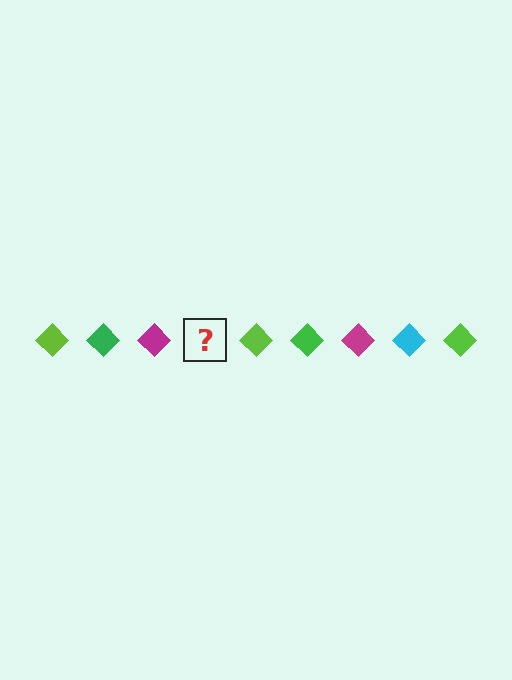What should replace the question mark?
The question mark should be replaced with a cyan diamond.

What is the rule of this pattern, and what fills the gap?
The rule is that the pattern cycles through lime, green, magenta, cyan diamonds. The gap should be filled with a cyan diamond.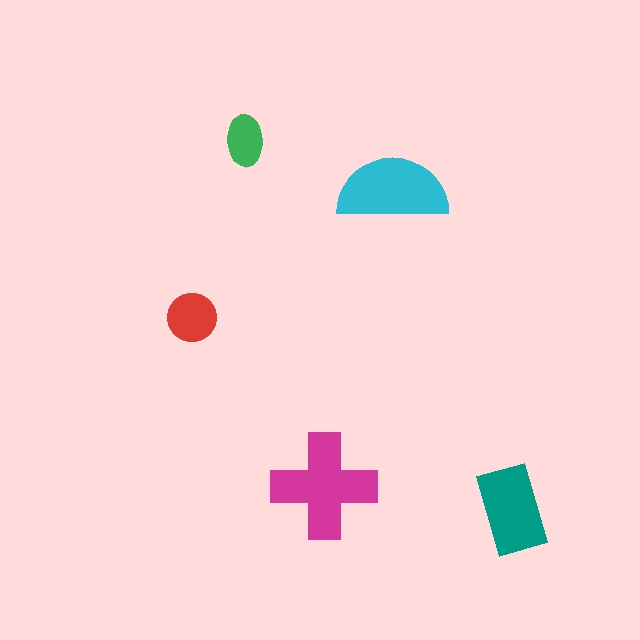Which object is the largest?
The magenta cross.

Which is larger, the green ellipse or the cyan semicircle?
The cyan semicircle.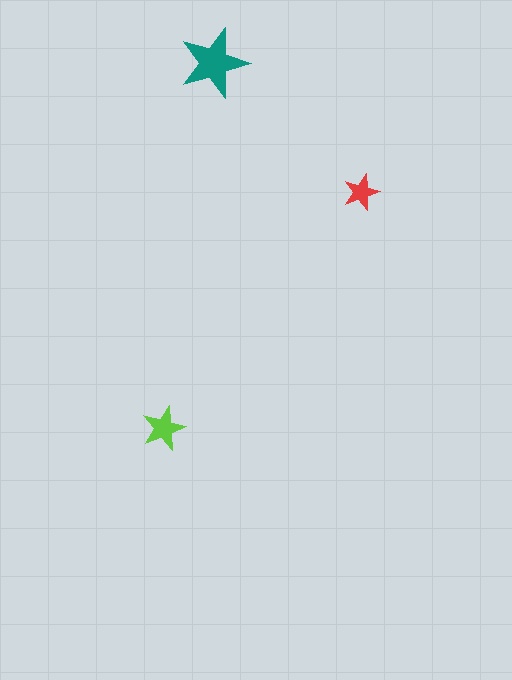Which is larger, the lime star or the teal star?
The teal one.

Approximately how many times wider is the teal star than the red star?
About 2 times wider.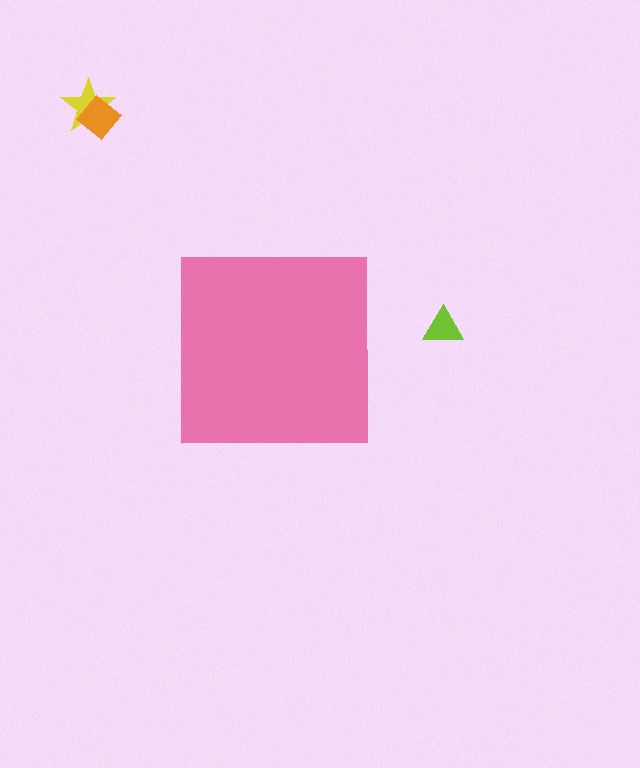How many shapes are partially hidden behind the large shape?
0 shapes are partially hidden.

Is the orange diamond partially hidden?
No, the orange diamond is fully visible.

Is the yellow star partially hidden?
No, the yellow star is fully visible.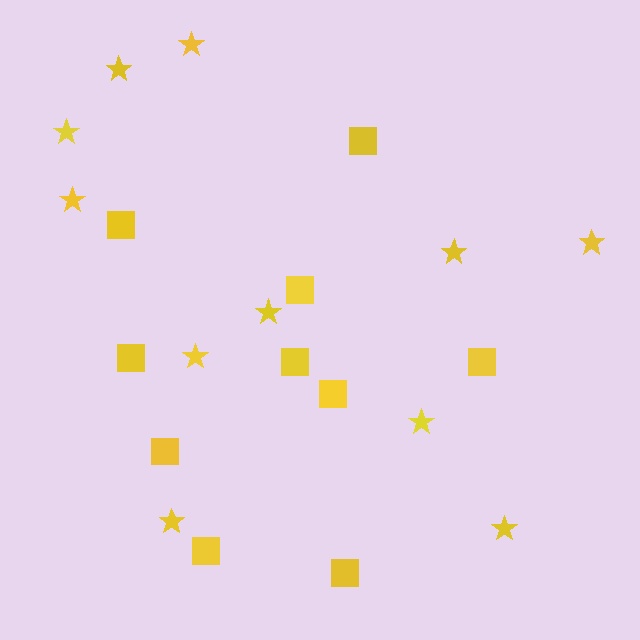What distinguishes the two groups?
There are 2 groups: one group of stars (11) and one group of squares (10).